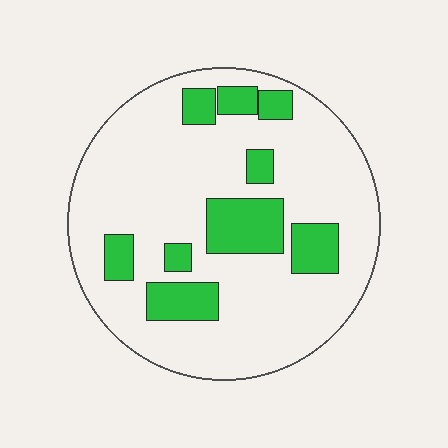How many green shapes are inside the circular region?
9.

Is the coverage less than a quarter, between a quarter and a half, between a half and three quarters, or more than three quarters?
Less than a quarter.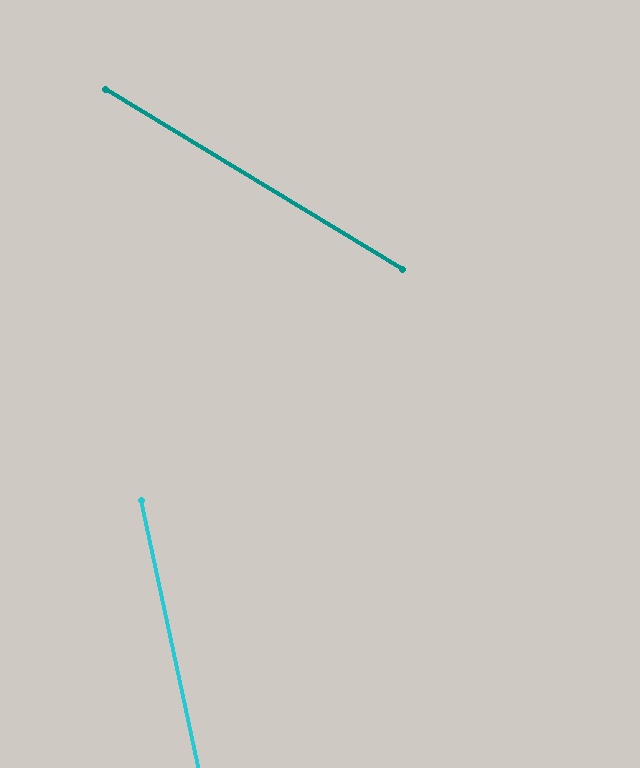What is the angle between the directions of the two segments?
Approximately 47 degrees.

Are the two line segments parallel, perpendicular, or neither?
Neither parallel nor perpendicular — they differ by about 47°.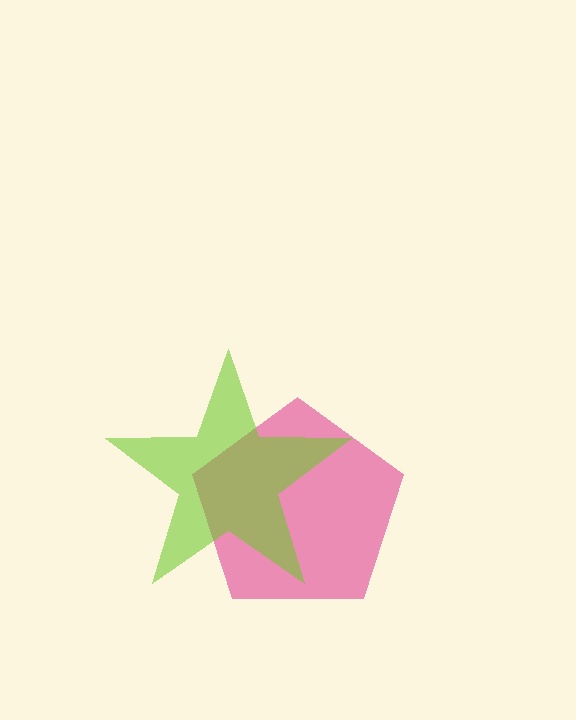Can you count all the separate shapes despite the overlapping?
Yes, there are 2 separate shapes.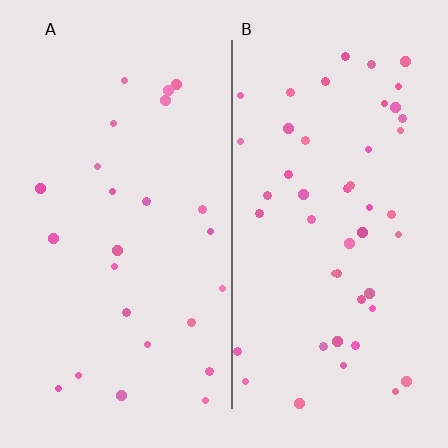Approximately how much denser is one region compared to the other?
Approximately 2.0× — region B over region A.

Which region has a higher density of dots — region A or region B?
B (the right).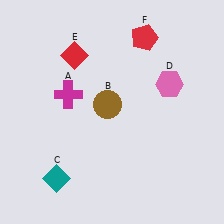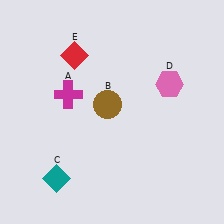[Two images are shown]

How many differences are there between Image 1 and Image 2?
There is 1 difference between the two images.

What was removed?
The red pentagon (F) was removed in Image 2.